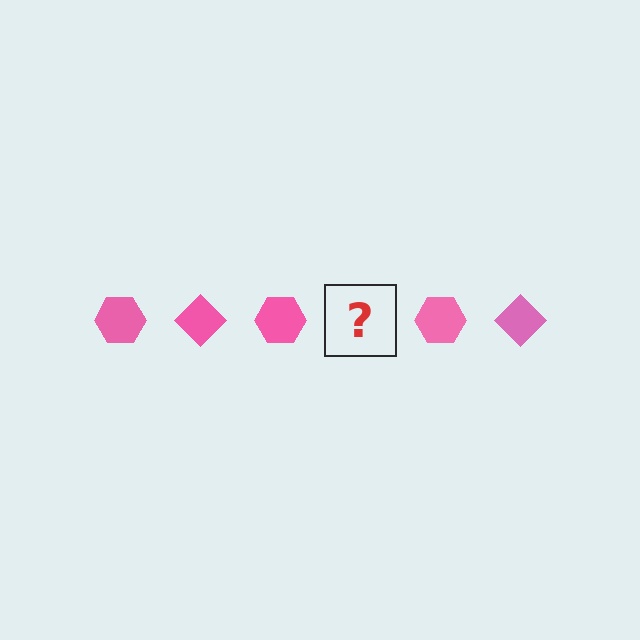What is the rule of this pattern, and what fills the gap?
The rule is that the pattern cycles through hexagon, diamond shapes in pink. The gap should be filled with a pink diamond.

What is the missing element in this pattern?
The missing element is a pink diamond.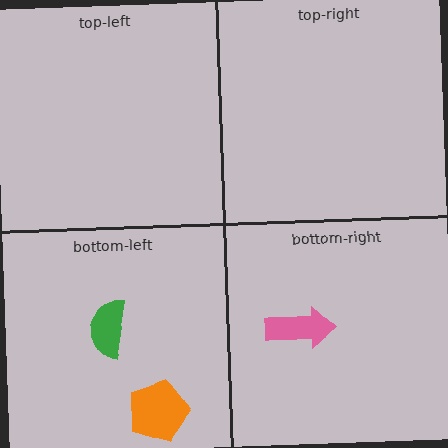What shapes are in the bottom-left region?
The orange pentagon, the green semicircle.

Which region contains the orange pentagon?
The bottom-left region.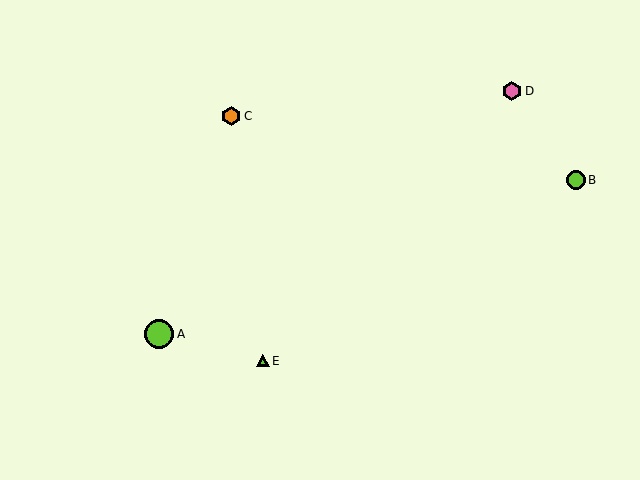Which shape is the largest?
The lime circle (labeled A) is the largest.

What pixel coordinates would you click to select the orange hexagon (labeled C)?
Click at (231, 116) to select the orange hexagon C.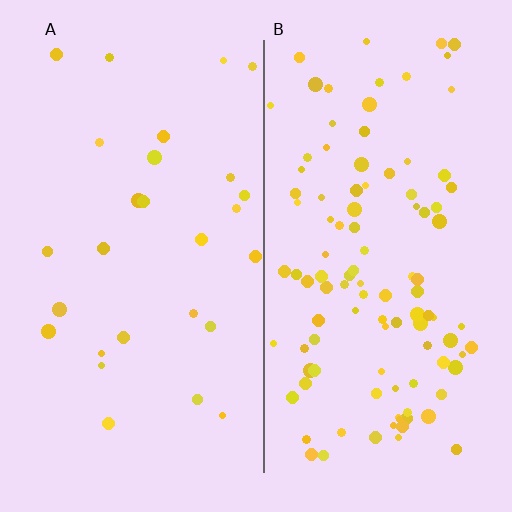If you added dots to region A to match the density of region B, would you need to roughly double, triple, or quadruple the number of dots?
Approximately quadruple.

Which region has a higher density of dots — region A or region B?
B (the right).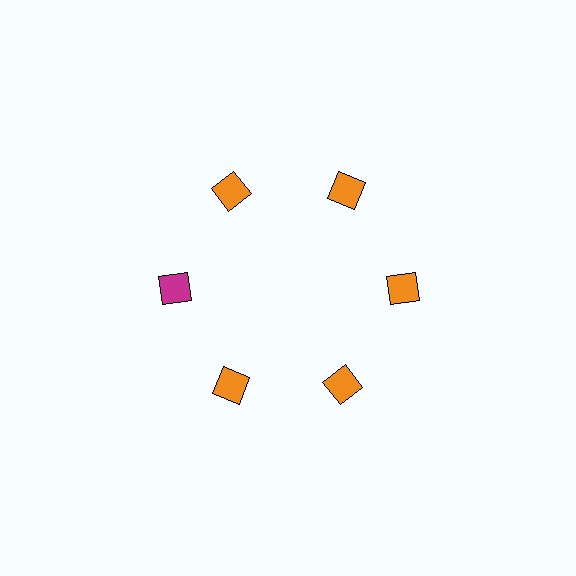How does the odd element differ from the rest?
It has a different color: magenta instead of orange.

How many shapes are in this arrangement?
There are 6 shapes arranged in a ring pattern.